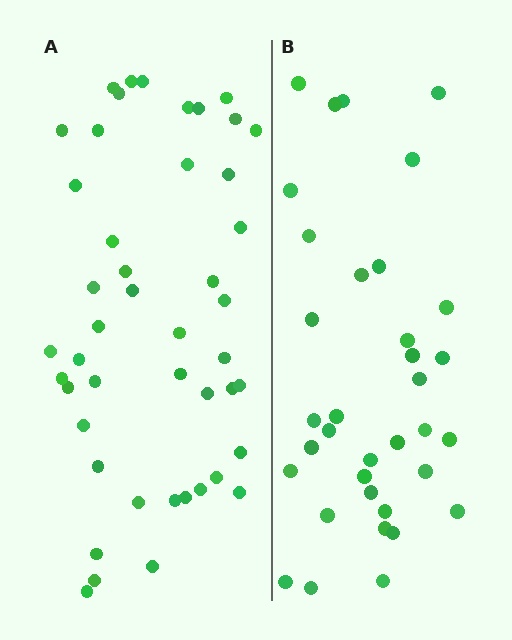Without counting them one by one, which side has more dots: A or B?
Region A (the left region) has more dots.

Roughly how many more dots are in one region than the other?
Region A has roughly 12 or so more dots than region B.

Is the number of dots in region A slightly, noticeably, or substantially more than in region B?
Region A has noticeably more, but not dramatically so. The ratio is roughly 1.3 to 1.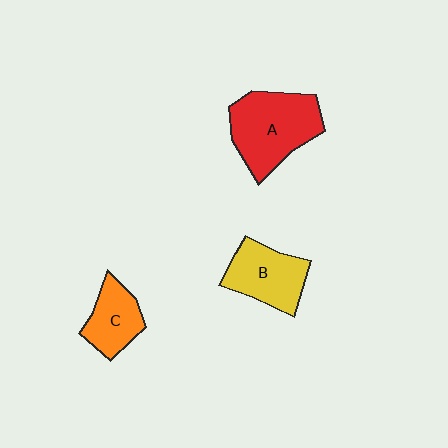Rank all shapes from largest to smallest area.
From largest to smallest: A (red), B (yellow), C (orange).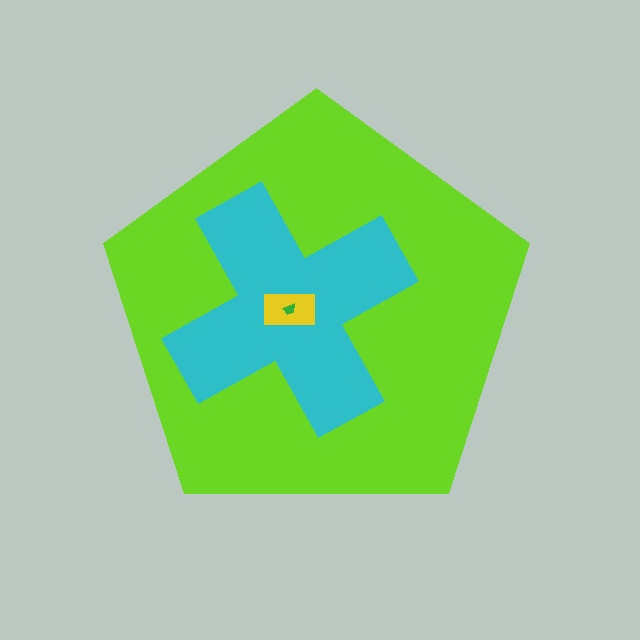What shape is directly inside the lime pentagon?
The cyan cross.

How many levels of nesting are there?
4.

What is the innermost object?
The green trapezoid.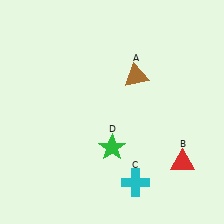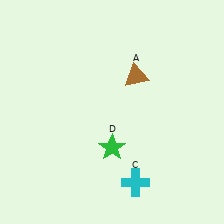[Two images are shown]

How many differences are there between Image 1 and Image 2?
There is 1 difference between the two images.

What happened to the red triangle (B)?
The red triangle (B) was removed in Image 2. It was in the bottom-right area of Image 1.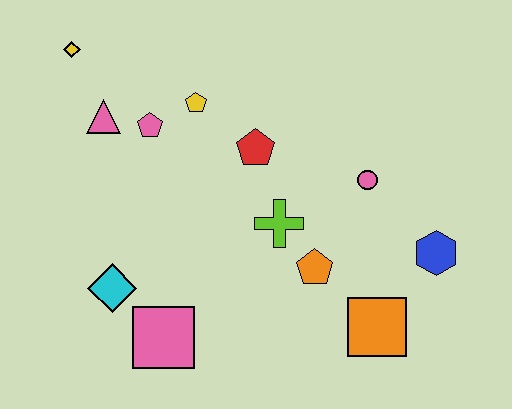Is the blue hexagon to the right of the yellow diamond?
Yes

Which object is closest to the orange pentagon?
The lime cross is closest to the orange pentagon.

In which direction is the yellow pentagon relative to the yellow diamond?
The yellow pentagon is to the right of the yellow diamond.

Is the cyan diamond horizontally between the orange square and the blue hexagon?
No